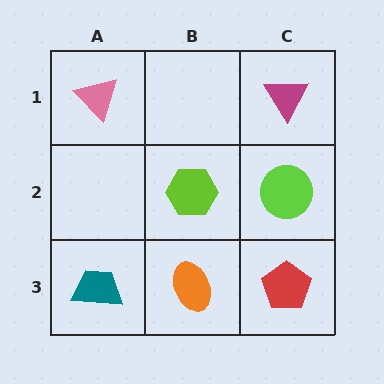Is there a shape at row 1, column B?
No, that cell is empty.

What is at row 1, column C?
A magenta triangle.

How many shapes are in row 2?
2 shapes.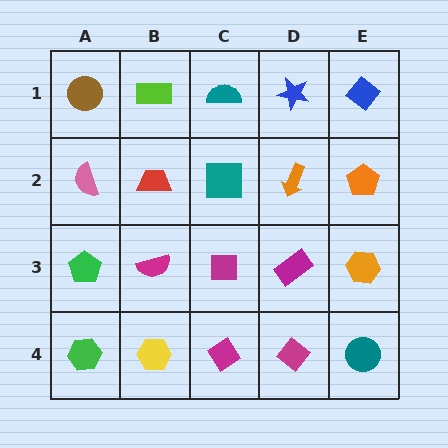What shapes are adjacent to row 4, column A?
A green pentagon (row 3, column A), a yellow hexagon (row 4, column B).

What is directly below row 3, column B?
A yellow hexagon.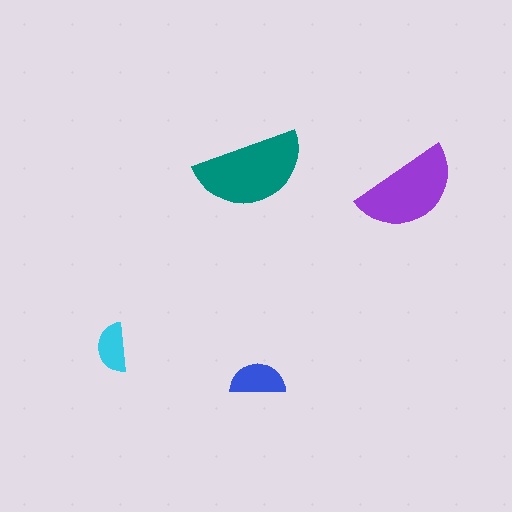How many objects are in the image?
There are 4 objects in the image.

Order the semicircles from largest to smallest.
the teal one, the purple one, the blue one, the cyan one.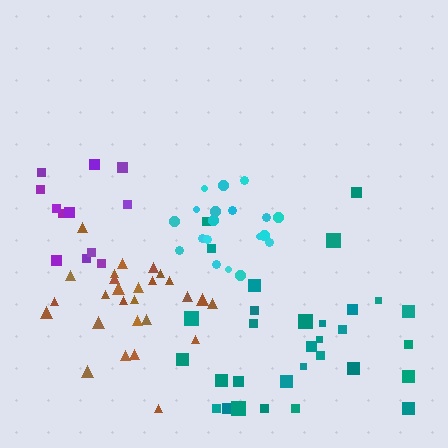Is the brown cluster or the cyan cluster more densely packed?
Cyan.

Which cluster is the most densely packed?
Cyan.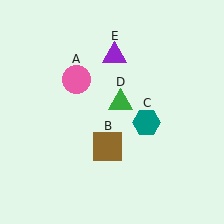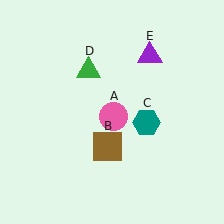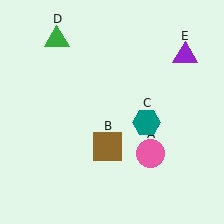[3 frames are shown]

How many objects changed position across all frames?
3 objects changed position: pink circle (object A), green triangle (object D), purple triangle (object E).